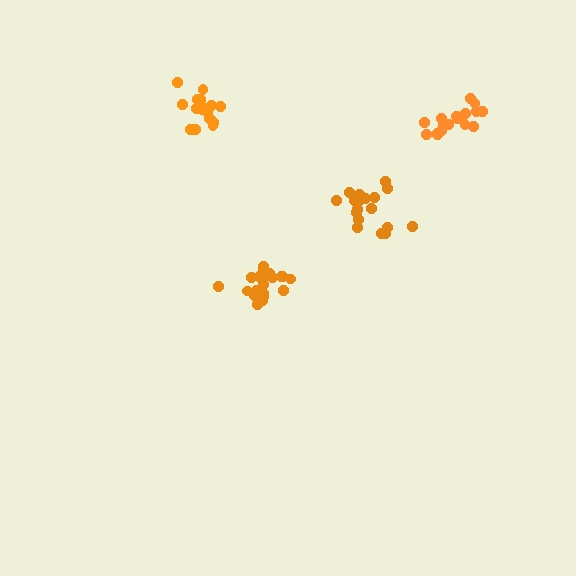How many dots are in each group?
Group 1: 17 dots, Group 2: 19 dots, Group 3: 17 dots, Group 4: 20 dots (73 total).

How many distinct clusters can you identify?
There are 4 distinct clusters.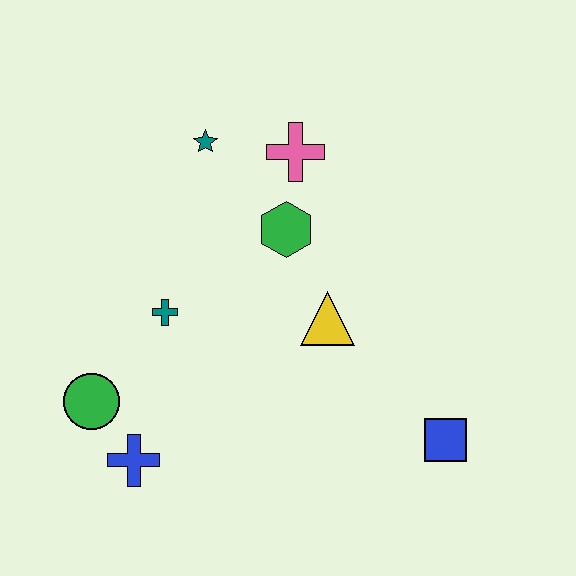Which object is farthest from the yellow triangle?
The green circle is farthest from the yellow triangle.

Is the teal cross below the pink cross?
Yes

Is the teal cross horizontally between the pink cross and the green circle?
Yes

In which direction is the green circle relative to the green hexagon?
The green circle is to the left of the green hexagon.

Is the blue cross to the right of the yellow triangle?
No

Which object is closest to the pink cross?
The green hexagon is closest to the pink cross.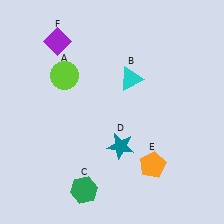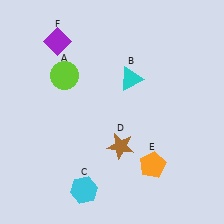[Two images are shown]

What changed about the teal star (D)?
In Image 1, D is teal. In Image 2, it changed to brown.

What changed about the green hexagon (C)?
In Image 1, C is green. In Image 2, it changed to cyan.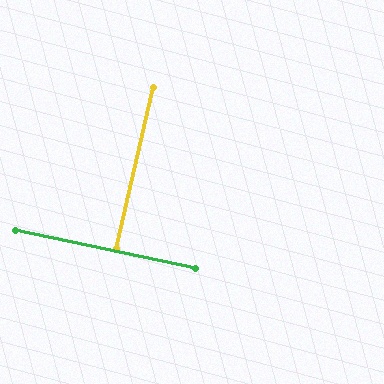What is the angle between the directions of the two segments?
Approximately 89 degrees.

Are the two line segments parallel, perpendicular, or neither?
Perpendicular — they meet at approximately 89°.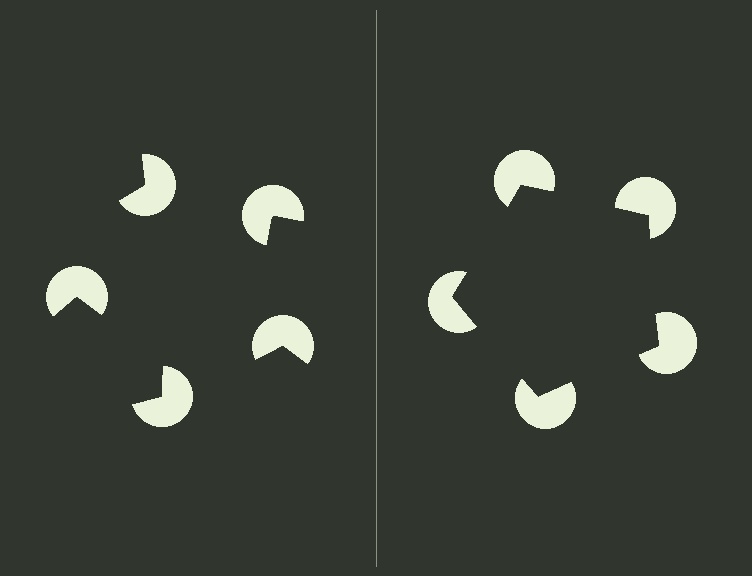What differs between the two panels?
The pac-man discs are positioned identically on both sides; only the wedge orientations differ. On the right they align to a pentagon; on the left they are misaligned.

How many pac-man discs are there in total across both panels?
10 — 5 on each side.